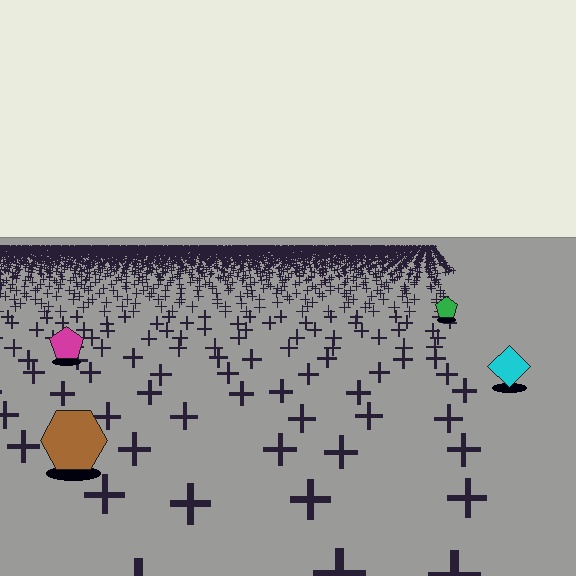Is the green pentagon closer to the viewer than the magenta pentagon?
No. The magenta pentagon is closer — you can tell from the texture gradient: the ground texture is coarser near it.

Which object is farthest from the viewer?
The green pentagon is farthest from the viewer. It appears smaller and the ground texture around it is denser.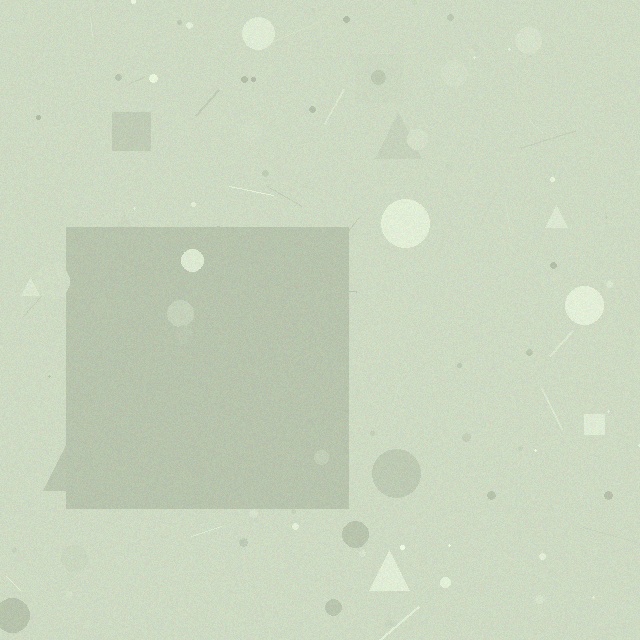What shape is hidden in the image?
A square is hidden in the image.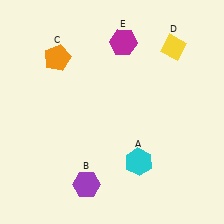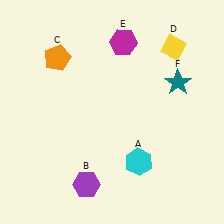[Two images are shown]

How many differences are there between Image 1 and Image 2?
There is 1 difference between the two images.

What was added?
A teal star (F) was added in Image 2.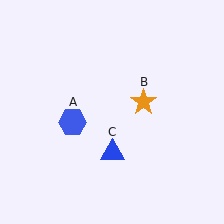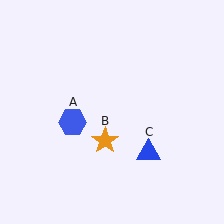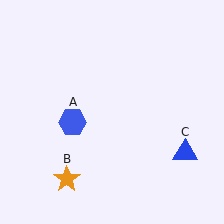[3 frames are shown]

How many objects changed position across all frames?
2 objects changed position: orange star (object B), blue triangle (object C).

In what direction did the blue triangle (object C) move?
The blue triangle (object C) moved right.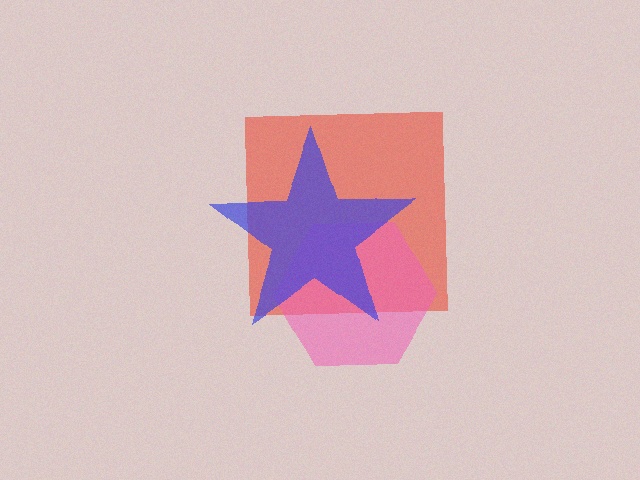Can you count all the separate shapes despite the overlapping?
Yes, there are 3 separate shapes.